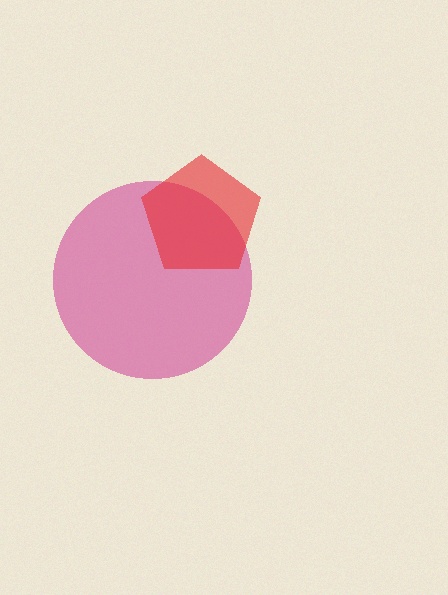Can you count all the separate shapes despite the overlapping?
Yes, there are 2 separate shapes.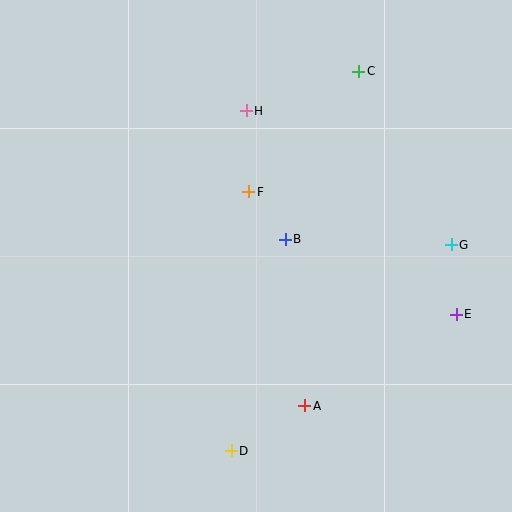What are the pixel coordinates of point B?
Point B is at (285, 239).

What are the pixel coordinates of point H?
Point H is at (246, 111).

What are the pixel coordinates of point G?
Point G is at (451, 245).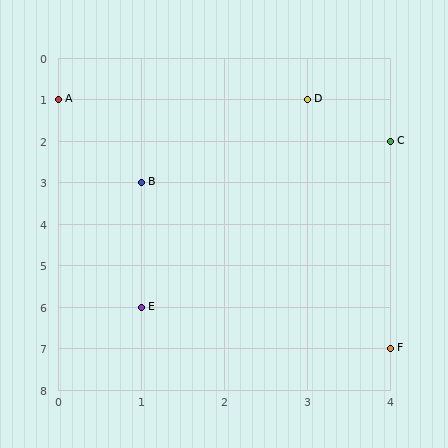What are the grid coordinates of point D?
Point D is at grid coordinates (3, 1).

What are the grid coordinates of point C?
Point C is at grid coordinates (4, 2).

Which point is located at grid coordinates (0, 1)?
Point A is at (0, 1).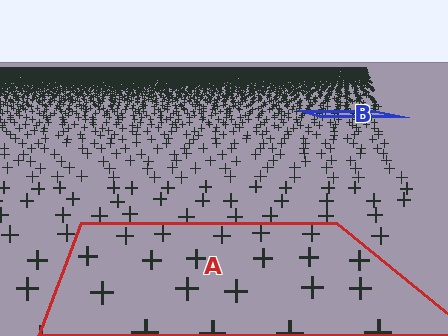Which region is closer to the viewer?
Region A is closer. The texture elements there are larger and more spread out.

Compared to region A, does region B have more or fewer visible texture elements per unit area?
Region B has more texture elements per unit area — they are packed more densely because it is farther away.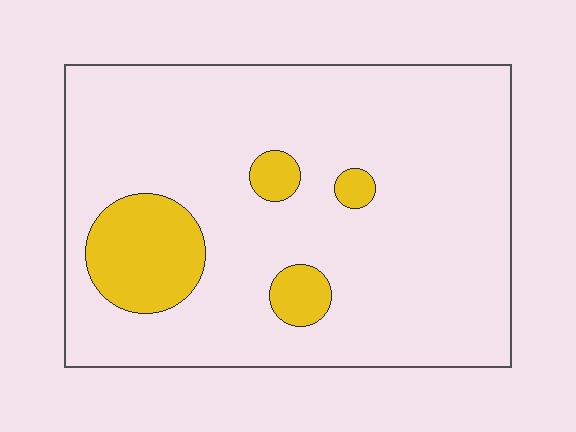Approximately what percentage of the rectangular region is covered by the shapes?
Approximately 15%.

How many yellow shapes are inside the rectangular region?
4.